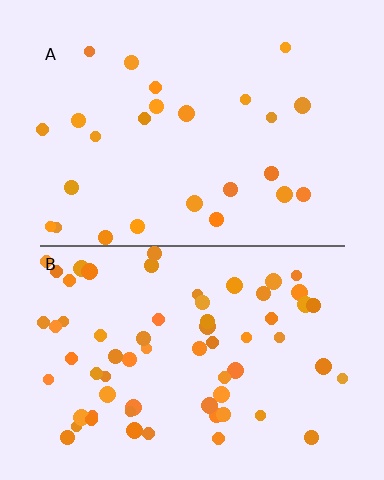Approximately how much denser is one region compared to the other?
Approximately 2.5× — region B over region A.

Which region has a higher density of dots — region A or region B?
B (the bottom).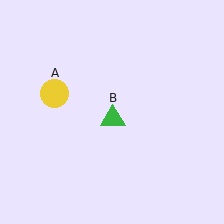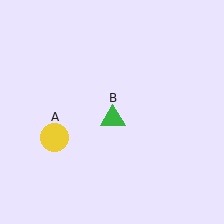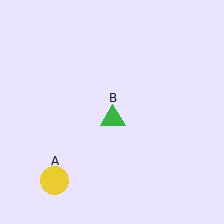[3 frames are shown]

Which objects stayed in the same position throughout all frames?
Green triangle (object B) remained stationary.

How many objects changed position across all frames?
1 object changed position: yellow circle (object A).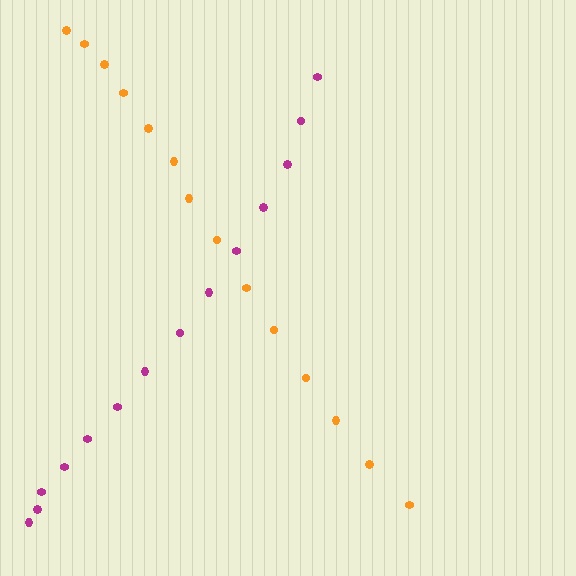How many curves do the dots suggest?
There are 2 distinct paths.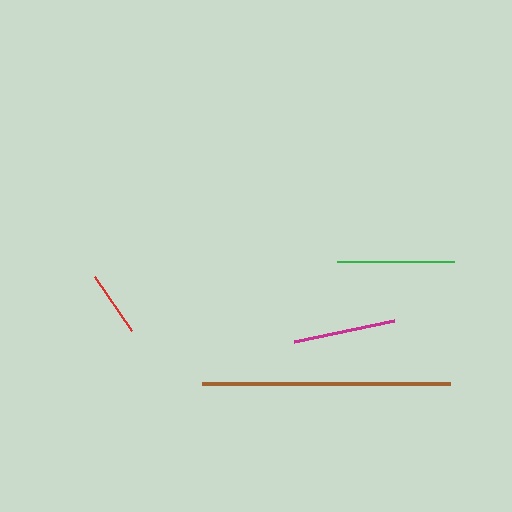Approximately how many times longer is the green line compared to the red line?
The green line is approximately 1.8 times the length of the red line.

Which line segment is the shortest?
The red line is the shortest at approximately 66 pixels.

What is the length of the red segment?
The red segment is approximately 66 pixels long.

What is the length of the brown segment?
The brown segment is approximately 248 pixels long.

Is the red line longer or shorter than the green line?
The green line is longer than the red line.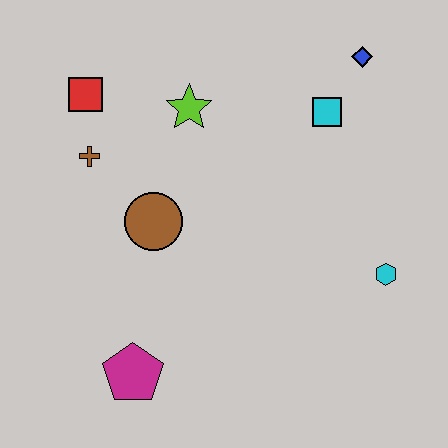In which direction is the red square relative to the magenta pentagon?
The red square is above the magenta pentagon.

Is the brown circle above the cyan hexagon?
Yes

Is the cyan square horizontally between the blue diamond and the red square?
Yes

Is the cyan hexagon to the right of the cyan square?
Yes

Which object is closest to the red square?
The brown cross is closest to the red square.